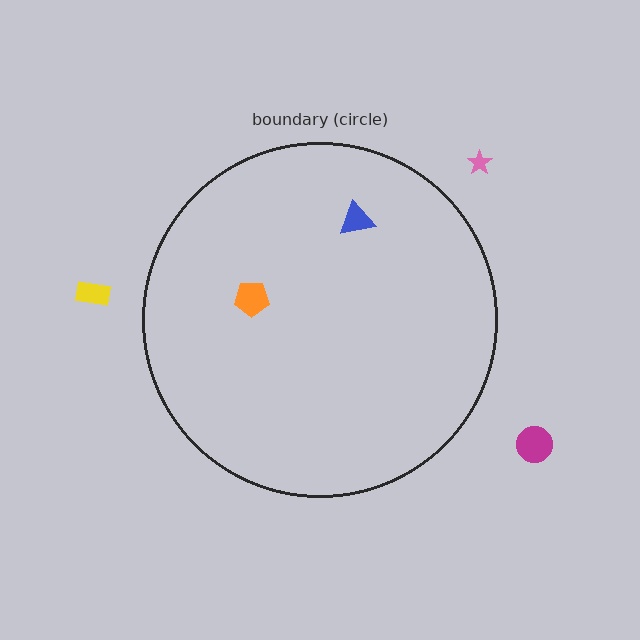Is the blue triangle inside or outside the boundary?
Inside.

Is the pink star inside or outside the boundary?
Outside.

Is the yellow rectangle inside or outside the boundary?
Outside.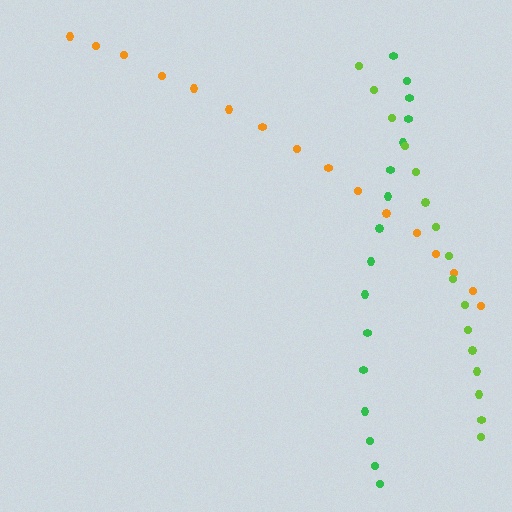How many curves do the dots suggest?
There are 3 distinct paths.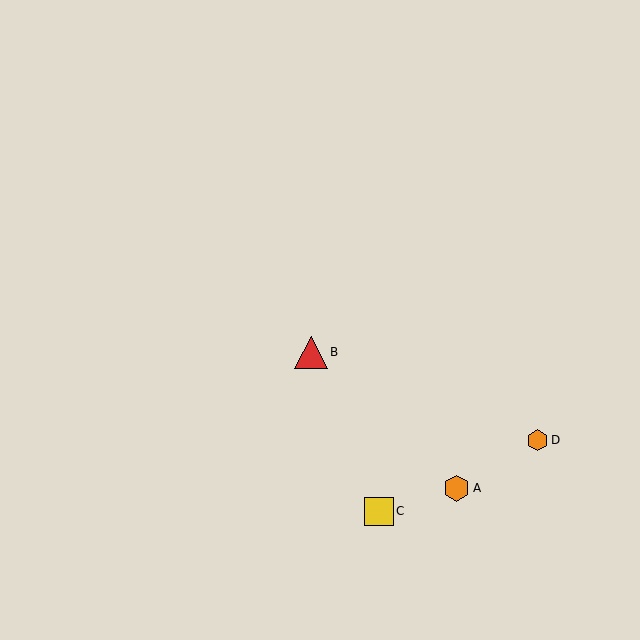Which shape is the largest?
The red triangle (labeled B) is the largest.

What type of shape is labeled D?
Shape D is an orange hexagon.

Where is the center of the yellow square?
The center of the yellow square is at (379, 511).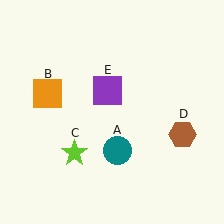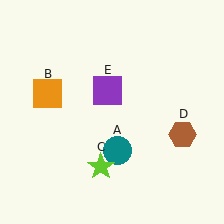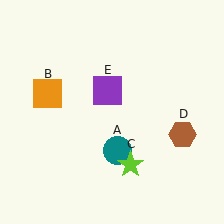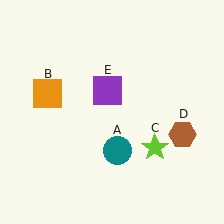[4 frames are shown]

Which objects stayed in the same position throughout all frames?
Teal circle (object A) and orange square (object B) and brown hexagon (object D) and purple square (object E) remained stationary.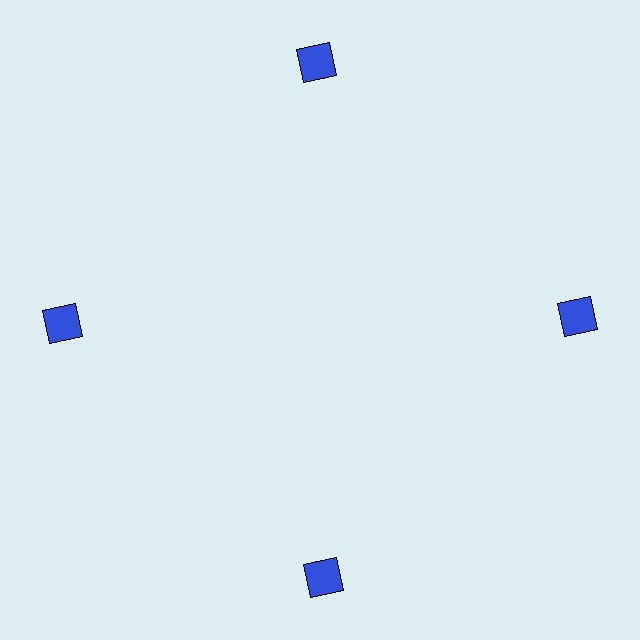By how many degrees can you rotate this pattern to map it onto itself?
The pattern maps onto itself every 90 degrees of rotation.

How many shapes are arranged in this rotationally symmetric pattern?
There are 4 shapes, arranged in 4 groups of 1.